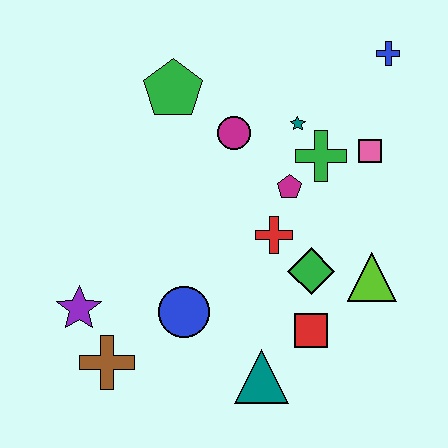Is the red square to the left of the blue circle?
No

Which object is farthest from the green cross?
The brown cross is farthest from the green cross.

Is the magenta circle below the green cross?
No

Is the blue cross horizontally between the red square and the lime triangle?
No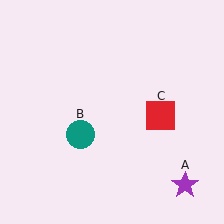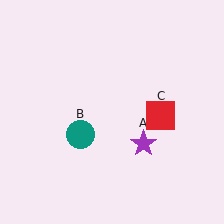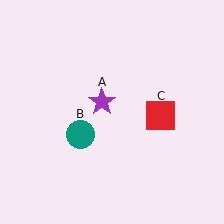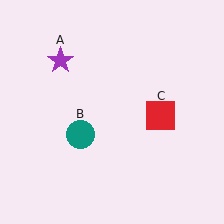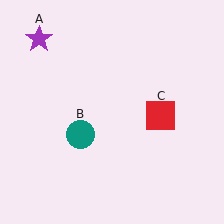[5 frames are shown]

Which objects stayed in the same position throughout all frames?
Teal circle (object B) and red square (object C) remained stationary.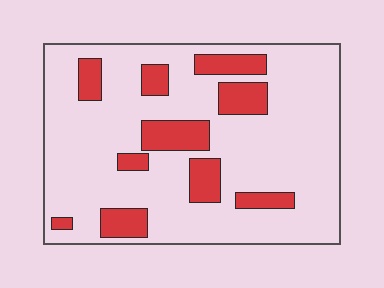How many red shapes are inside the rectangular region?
10.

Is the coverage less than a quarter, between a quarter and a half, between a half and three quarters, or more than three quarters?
Less than a quarter.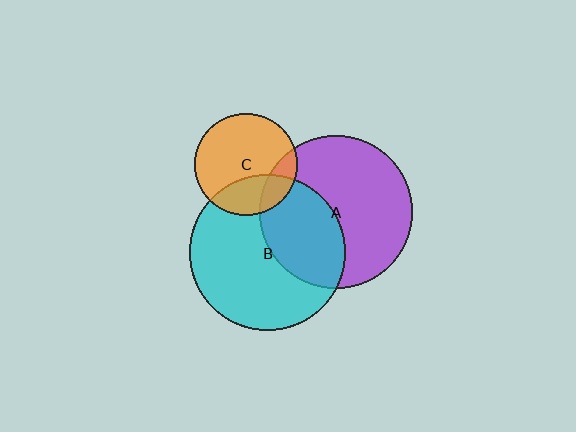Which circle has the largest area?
Circle B (cyan).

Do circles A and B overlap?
Yes.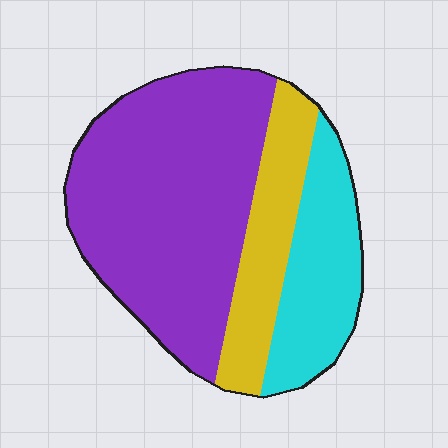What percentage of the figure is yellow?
Yellow covers 19% of the figure.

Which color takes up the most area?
Purple, at roughly 60%.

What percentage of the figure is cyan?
Cyan covers 22% of the figure.